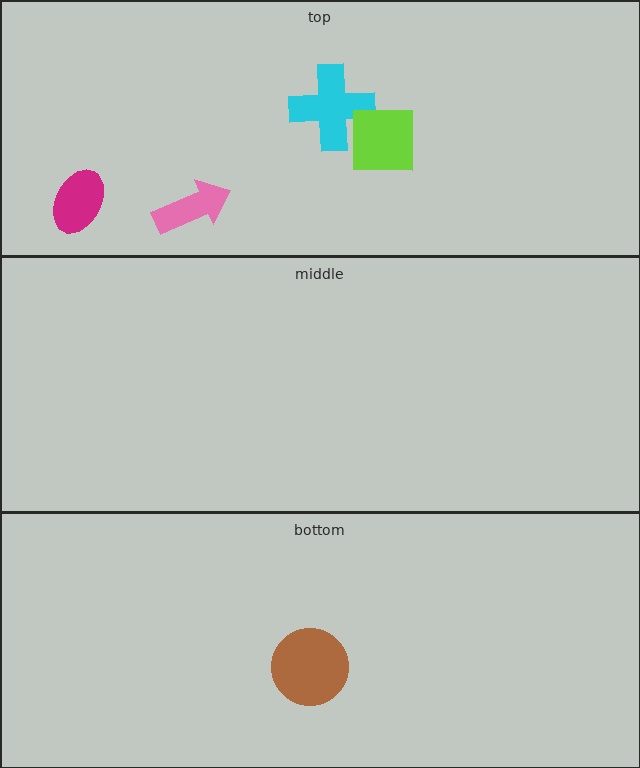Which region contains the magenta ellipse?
The top region.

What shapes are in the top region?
The pink arrow, the cyan cross, the magenta ellipse, the lime square.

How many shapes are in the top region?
4.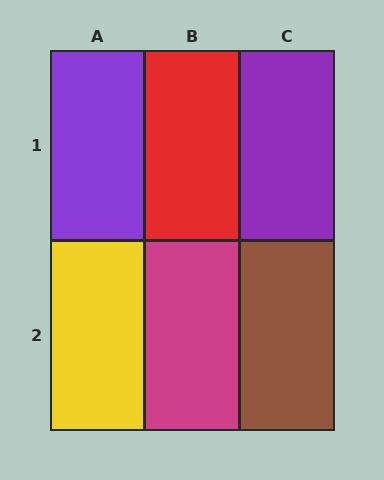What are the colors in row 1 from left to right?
Purple, red, purple.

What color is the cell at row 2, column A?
Yellow.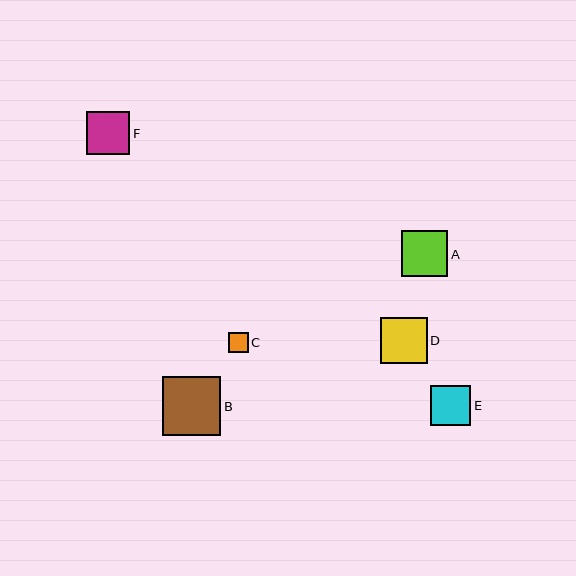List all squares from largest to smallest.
From largest to smallest: B, A, D, F, E, C.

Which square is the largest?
Square B is the largest with a size of approximately 59 pixels.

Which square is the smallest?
Square C is the smallest with a size of approximately 20 pixels.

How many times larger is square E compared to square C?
Square E is approximately 2.0 times the size of square C.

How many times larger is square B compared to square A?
Square B is approximately 1.3 times the size of square A.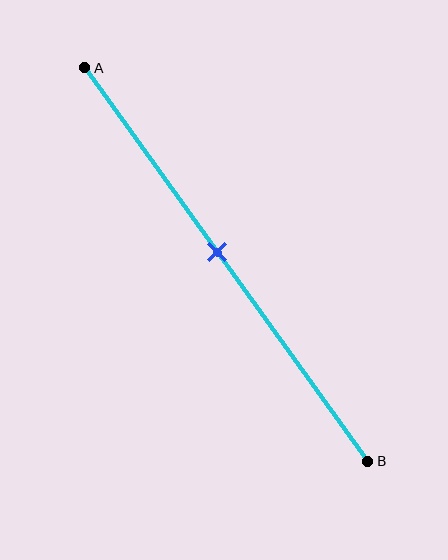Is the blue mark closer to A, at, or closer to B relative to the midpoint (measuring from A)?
The blue mark is closer to point A than the midpoint of segment AB.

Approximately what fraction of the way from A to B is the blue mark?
The blue mark is approximately 45% of the way from A to B.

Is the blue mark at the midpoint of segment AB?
No, the mark is at about 45% from A, not at the 50% midpoint.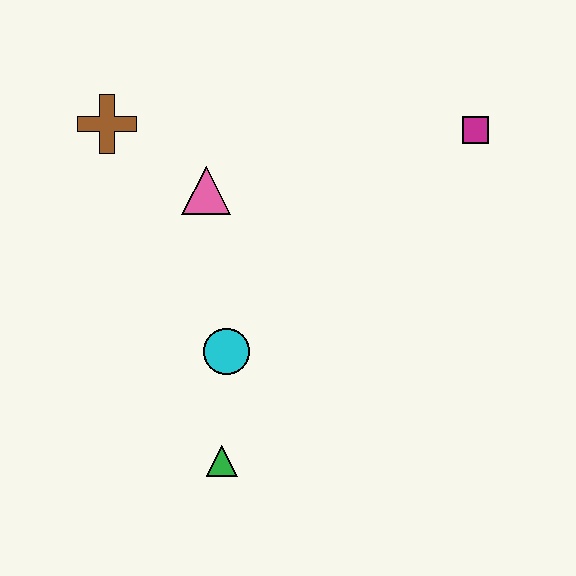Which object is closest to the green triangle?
The cyan circle is closest to the green triangle.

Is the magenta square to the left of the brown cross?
No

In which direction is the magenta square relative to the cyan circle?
The magenta square is to the right of the cyan circle.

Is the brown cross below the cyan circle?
No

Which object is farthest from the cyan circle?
The magenta square is farthest from the cyan circle.